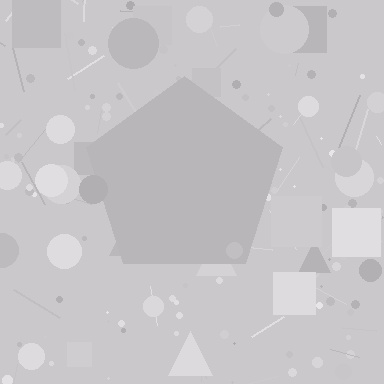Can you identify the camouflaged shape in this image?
The camouflaged shape is a pentagon.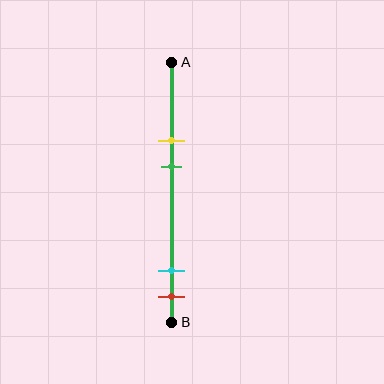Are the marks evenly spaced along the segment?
No, the marks are not evenly spaced.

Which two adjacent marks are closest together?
The cyan and red marks are the closest adjacent pair.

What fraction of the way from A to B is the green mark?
The green mark is approximately 40% (0.4) of the way from A to B.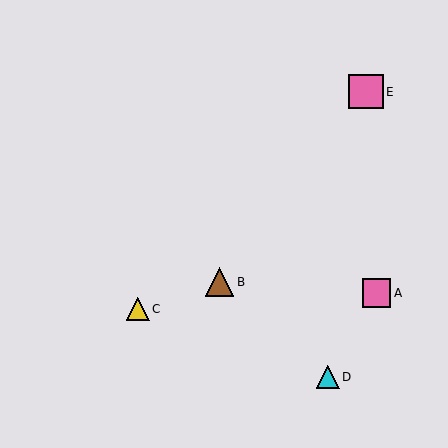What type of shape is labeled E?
Shape E is a pink square.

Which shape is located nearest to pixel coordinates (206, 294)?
The brown triangle (labeled B) at (219, 282) is nearest to that location.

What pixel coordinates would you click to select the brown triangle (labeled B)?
Click at (219, 282) to select the brown triangle B.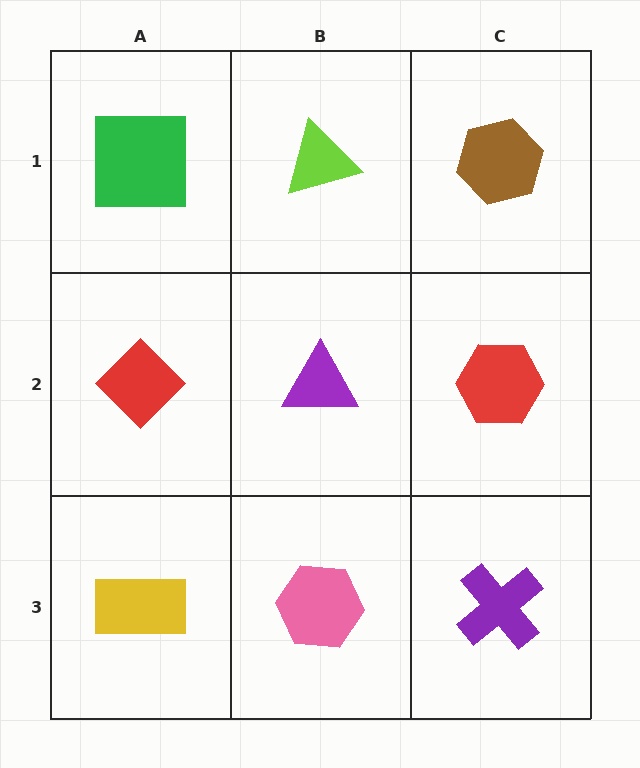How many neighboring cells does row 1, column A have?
2.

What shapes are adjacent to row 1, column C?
A red hexagon (row 2, column C), a lime triangle (row 1, column B).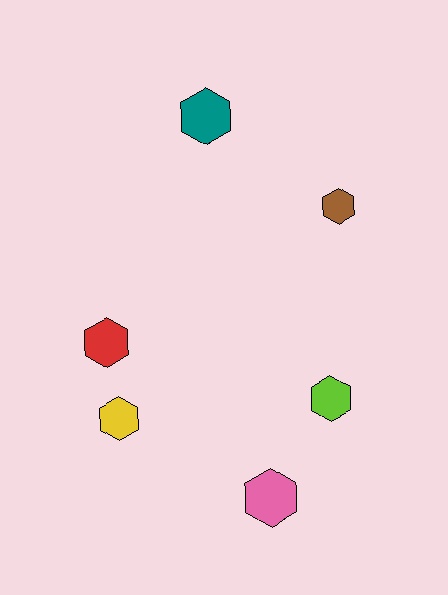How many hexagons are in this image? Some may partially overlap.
There are 6 hexagons.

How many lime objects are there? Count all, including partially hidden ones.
There is 1 lime object.